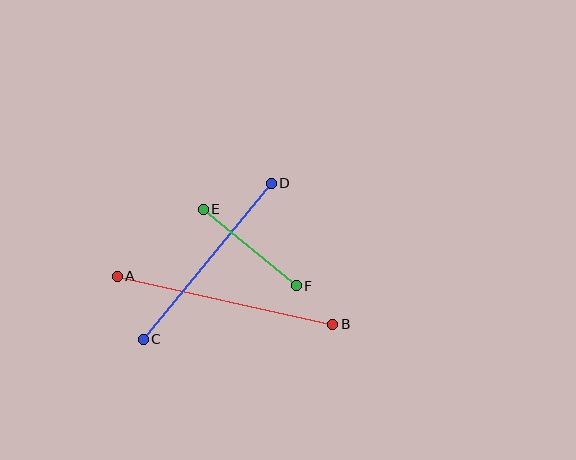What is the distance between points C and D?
The distance is approximately 202 pixels.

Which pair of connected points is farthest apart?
Points A and B are farthest apart.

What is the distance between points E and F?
The distance is approximately 120 pixels.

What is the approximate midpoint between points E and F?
The midpoint is at approximately (250, 248) pixels.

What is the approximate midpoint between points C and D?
The midpoint is at approximately (207, 261) pixels.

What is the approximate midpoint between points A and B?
The midpoint is at approximately (225, 300) pixels.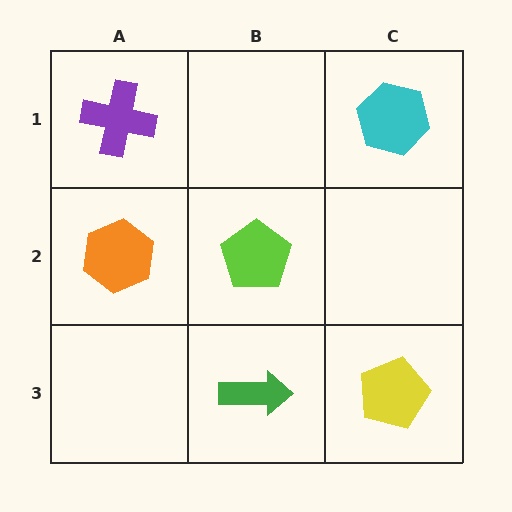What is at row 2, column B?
A lime pentagon.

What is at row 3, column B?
A green arrow.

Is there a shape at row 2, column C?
No, that cell is empty.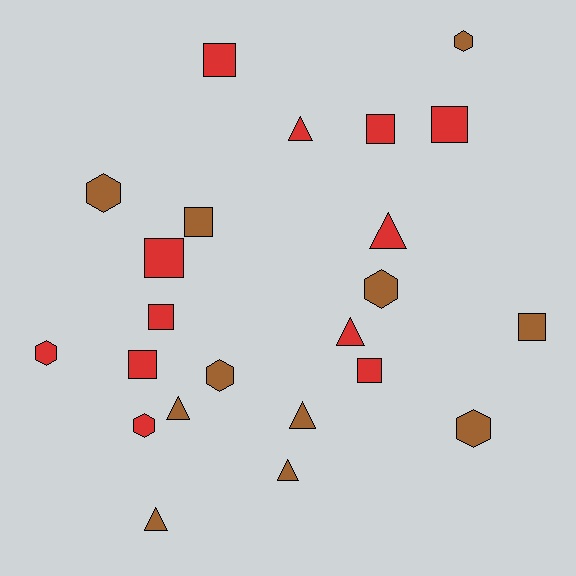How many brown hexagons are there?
There are 5 brown hexagons.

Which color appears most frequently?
Red, with 12 objects.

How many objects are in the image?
There are 23 objects.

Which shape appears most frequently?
Square, with 9 objects.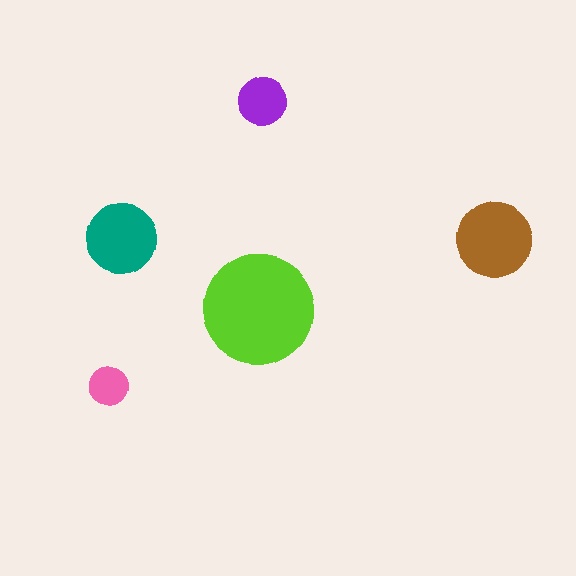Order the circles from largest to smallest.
the lime one, the brown one, the teal one, the purple one, the pink one.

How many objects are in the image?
There are 5 objects in the image.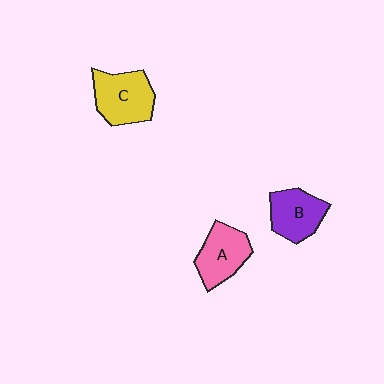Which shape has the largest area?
Shape C (yellow).